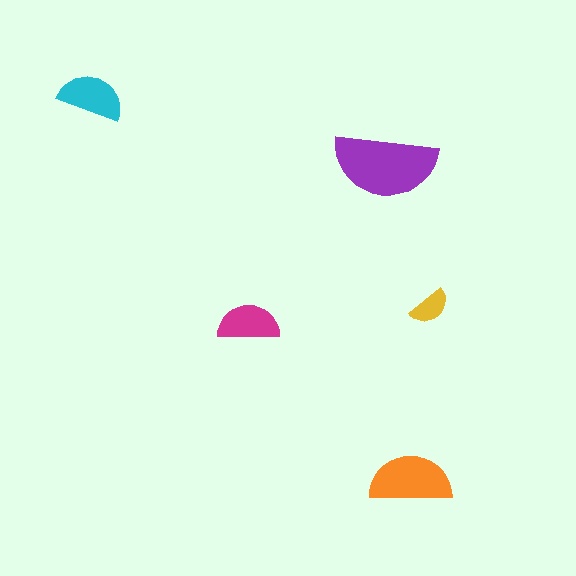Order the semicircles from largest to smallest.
the purple one, the orange one, the cyan one, the magenta one, the yellow one.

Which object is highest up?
The cyan semicircle is topmost.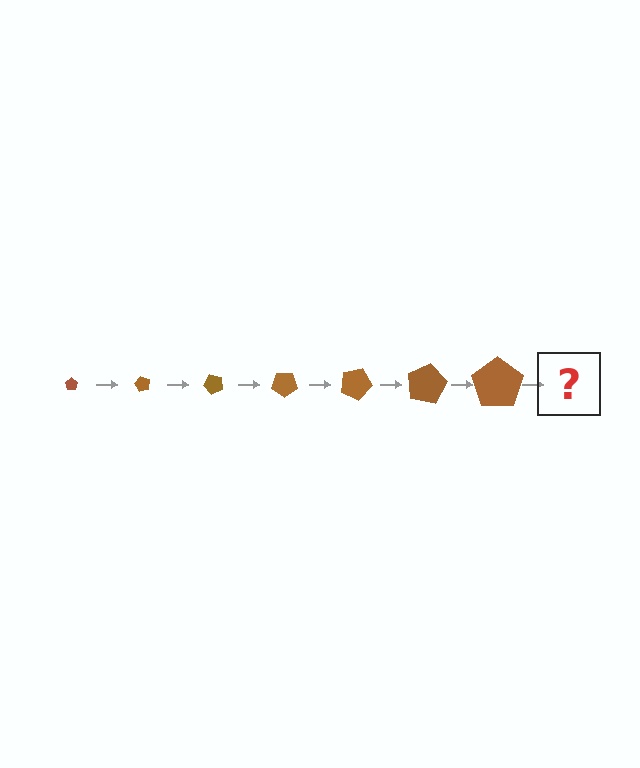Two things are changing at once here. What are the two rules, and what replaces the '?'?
The two rules are that the pentagon grows larger each step and it rotates 60 degrees each step. The '?' should be a pentagon, larger than the previous one and rotated 420 degrees from the start.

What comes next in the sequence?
The next element should be a pentagon, larger than the previous one and rotated 420 degrees from the start.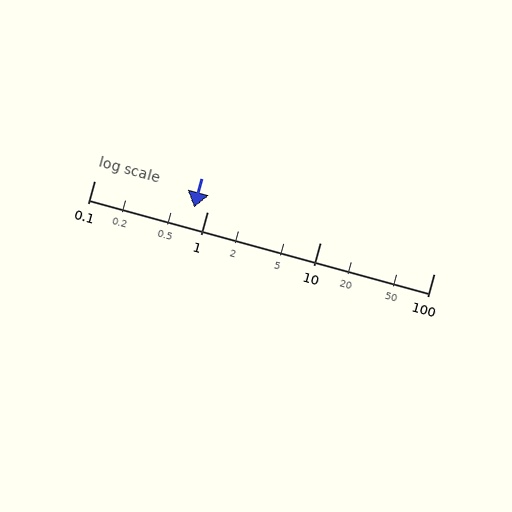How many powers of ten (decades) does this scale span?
The scale spans 3 decades, from 0.1 to 100.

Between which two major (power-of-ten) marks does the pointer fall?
The pointer is between 0.1 and 1.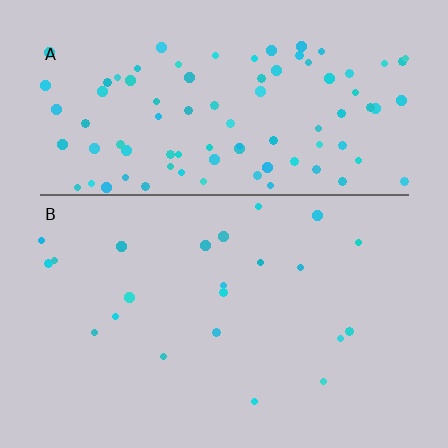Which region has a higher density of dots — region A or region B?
A (the top).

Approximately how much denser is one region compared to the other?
Approximately 4.2× — region A over region B.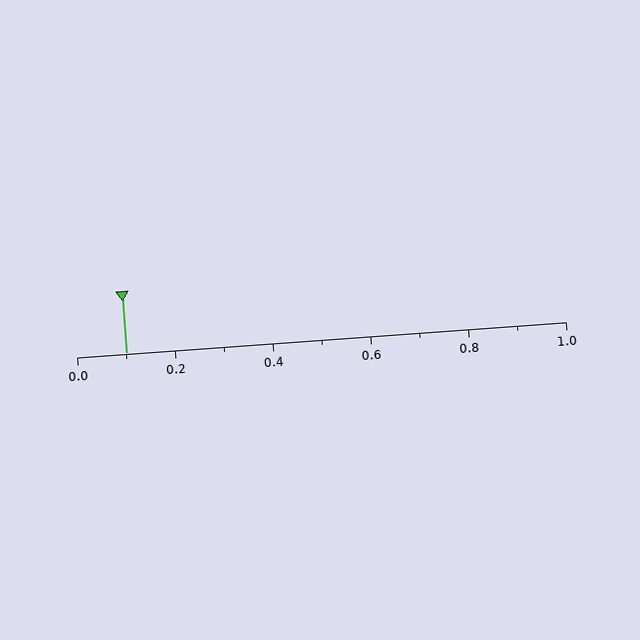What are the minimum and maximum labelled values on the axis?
The axis runs from 0.0 to 1.0.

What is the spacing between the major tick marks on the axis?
The major ticks are spaced 0.2 apart.